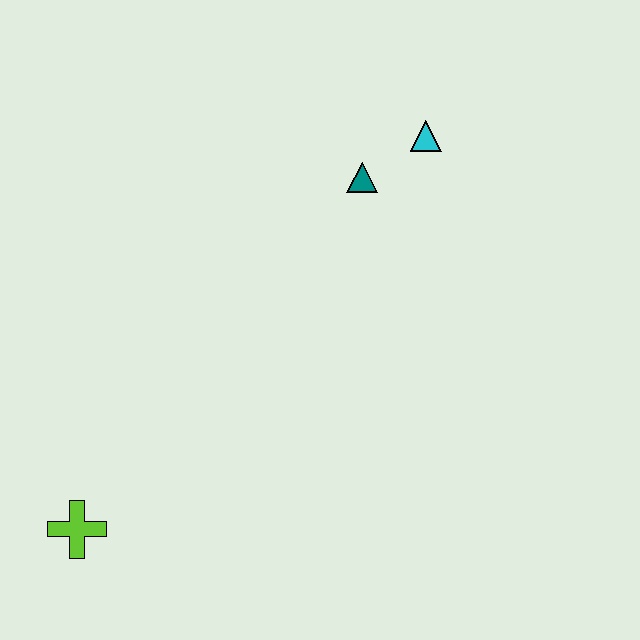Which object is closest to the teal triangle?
The cyan triangle is closest to the teal triangle.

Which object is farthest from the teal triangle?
The lime cross is farthest from the teal triangle.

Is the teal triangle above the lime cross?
Yes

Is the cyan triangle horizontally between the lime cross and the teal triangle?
No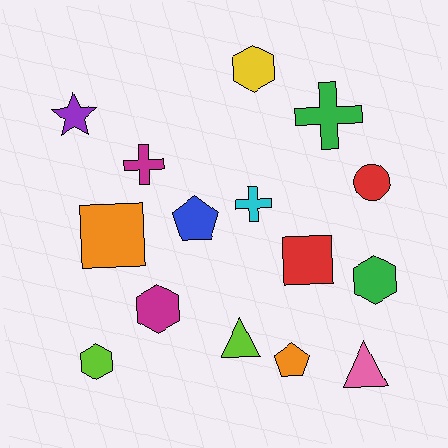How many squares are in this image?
There are 2 squares.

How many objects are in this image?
There are 15 objects.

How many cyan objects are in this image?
There is 1 cyan object.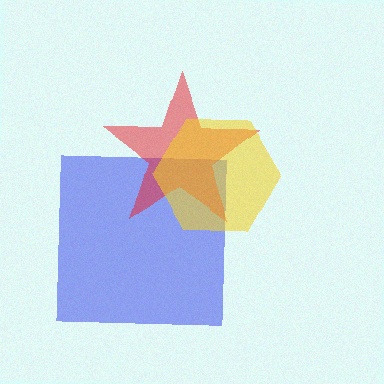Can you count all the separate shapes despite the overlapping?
Yes, there are 3 separate shapes.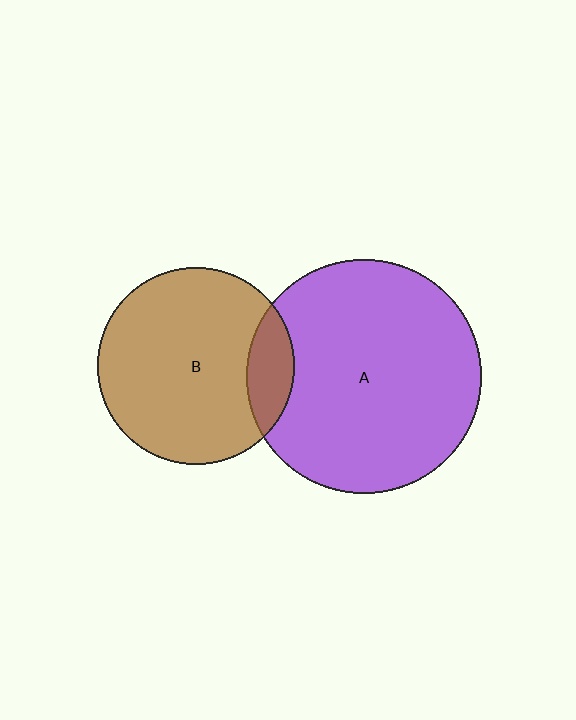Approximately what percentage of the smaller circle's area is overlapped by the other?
Approximately 15%.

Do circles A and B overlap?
Yes.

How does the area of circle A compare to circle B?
Approximately 1.4 times.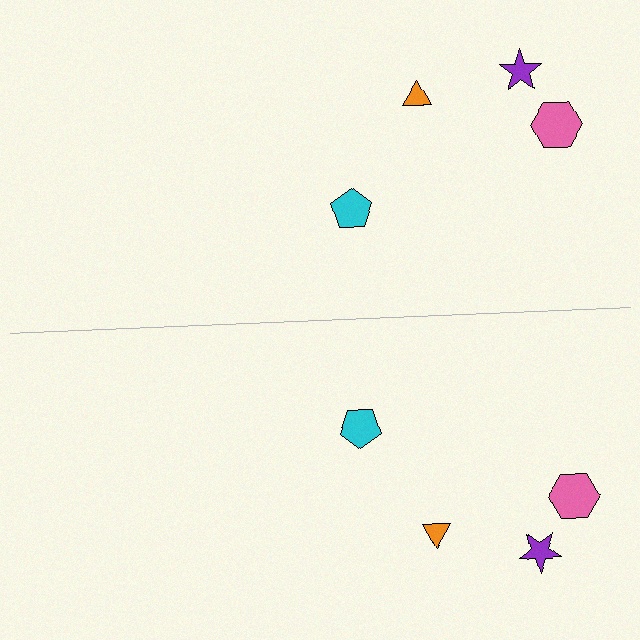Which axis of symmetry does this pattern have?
The pattern has a horizontal axis of symmetry running through the center of the image.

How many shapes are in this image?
There are 8 shapes in this image.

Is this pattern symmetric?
Yes, this pattern has bilateral (reflection) symmetry.